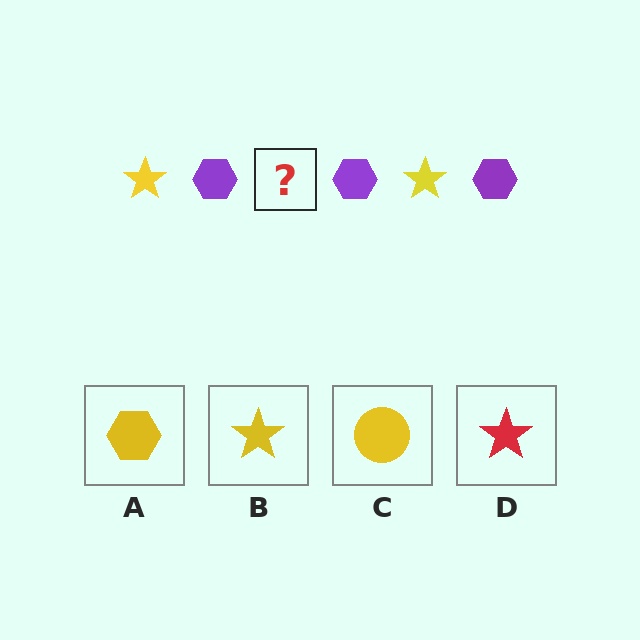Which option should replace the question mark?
Option B.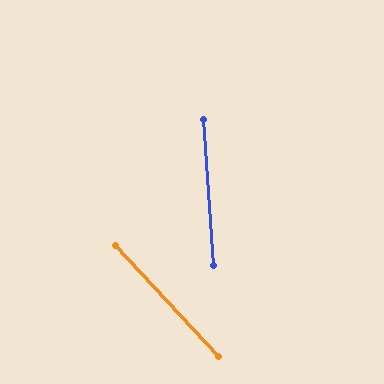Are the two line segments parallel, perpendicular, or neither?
Neither parallel nor perpendicular — they differ by about 39°.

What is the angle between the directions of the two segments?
Approximately 39 degrees.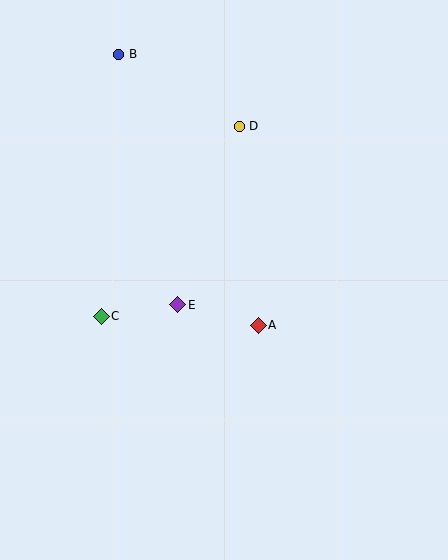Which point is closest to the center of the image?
Point E at (178, 305) is closest to the center.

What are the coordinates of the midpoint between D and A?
The midpoint between D and A is at (249, 226).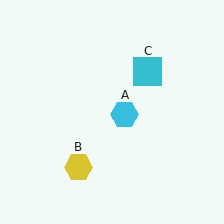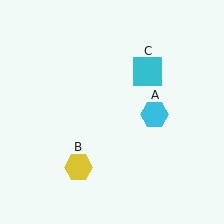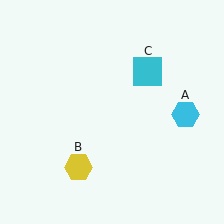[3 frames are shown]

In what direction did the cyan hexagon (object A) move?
The cyan hexagon (object A) moved right.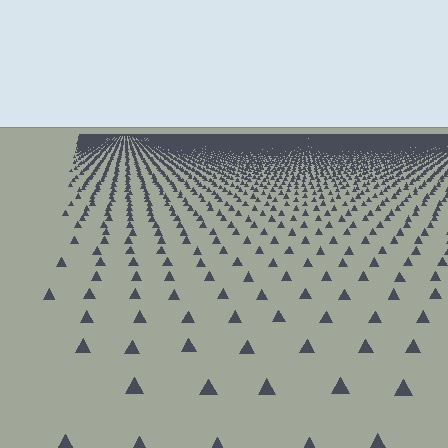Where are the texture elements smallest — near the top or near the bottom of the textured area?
Near the top.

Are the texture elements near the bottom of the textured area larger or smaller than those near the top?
Larger. Near the bottom, elements are closer to the viewer and appear at a bigger on-screen size.